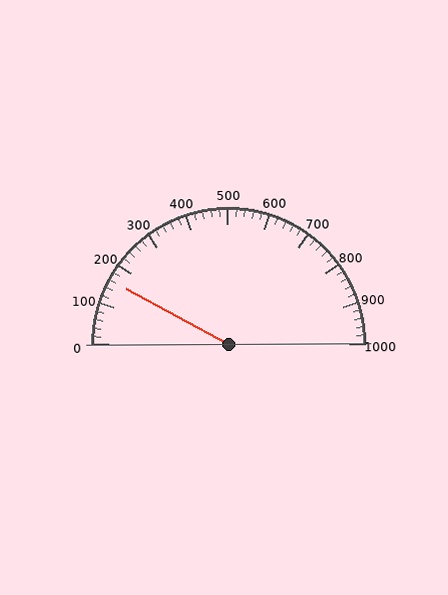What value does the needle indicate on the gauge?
The needle indicates approximately 160.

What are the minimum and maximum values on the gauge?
The gauge ranges from 0 to 1000.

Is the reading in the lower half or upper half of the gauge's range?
The reading is in the lower half of the range (0 to 1000).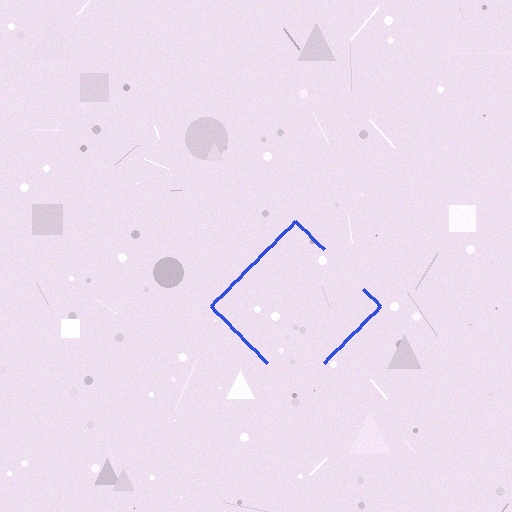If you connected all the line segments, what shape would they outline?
They would outline a diamond.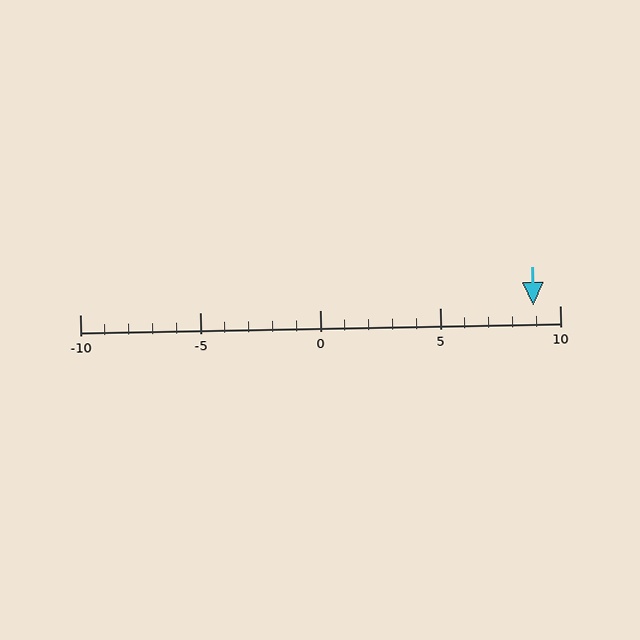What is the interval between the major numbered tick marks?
The major tick marks are spaced 5 units apart.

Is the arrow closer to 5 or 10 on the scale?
The arrow is closer to 10.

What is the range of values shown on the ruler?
The ruler shows values from -10 to 10.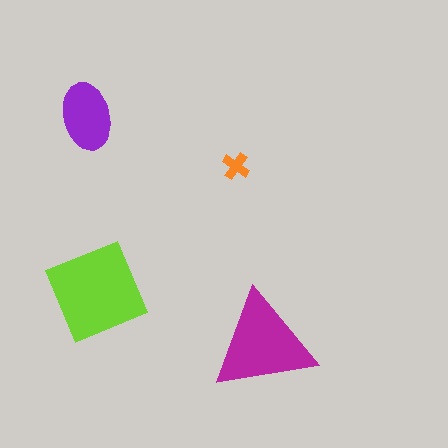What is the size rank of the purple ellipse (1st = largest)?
3rd.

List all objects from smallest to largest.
The orange cross, the purple ellipse, the magenta triangle, the lime diamond.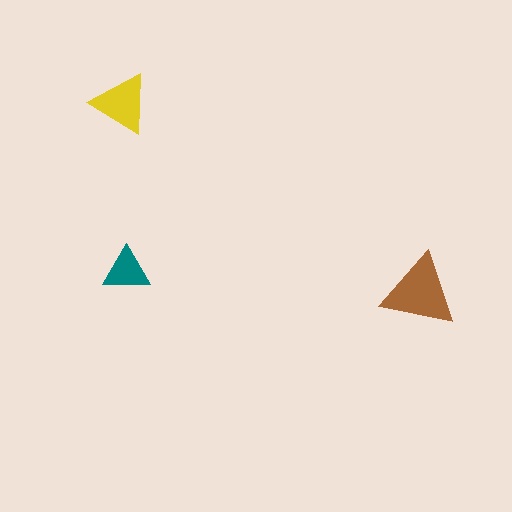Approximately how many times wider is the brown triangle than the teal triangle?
About 1.5 times wider.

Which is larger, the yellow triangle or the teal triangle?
The yellow one.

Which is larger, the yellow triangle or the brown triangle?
The brown one.